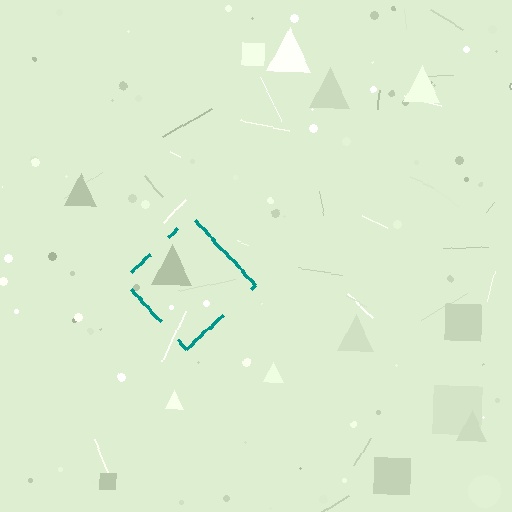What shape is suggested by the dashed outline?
The dashed outline suggests a diamond.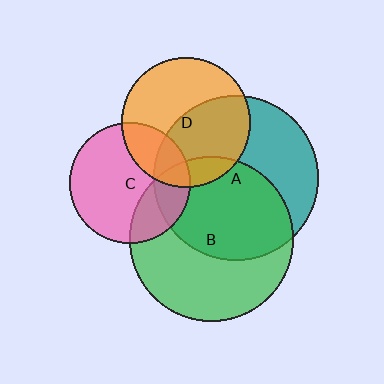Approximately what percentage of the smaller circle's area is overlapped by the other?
Approximately 50%.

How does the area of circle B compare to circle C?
Approximately 1.8 times.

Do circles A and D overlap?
Yes.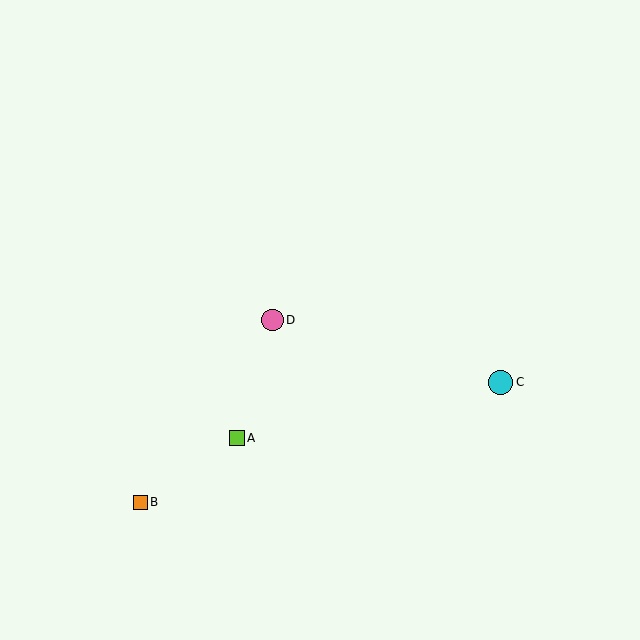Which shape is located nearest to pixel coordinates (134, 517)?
The orange square (labeled B) at (140, 502) is nearest to that location.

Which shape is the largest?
The cyan circle (labeled C) is the largest.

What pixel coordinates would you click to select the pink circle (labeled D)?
Click at (273, 320) to select the pink circle D.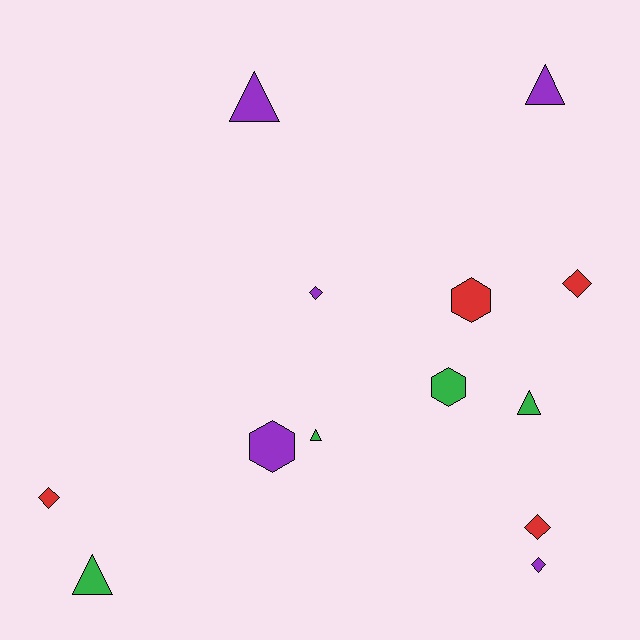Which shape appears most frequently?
Triangle, with 5 objects.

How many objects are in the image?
There are 13 objects.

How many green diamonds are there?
There are no green diamonds.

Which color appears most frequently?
Purple, with 5 objects.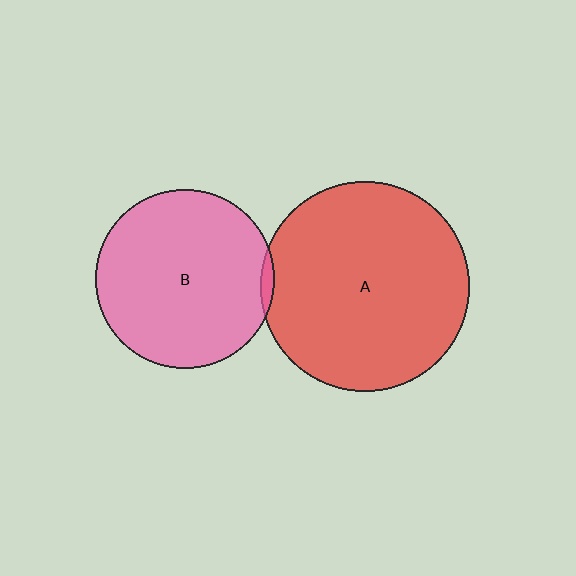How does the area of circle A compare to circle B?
Approximately 1.4 times.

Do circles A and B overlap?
Yes.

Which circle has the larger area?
Circle A (red).